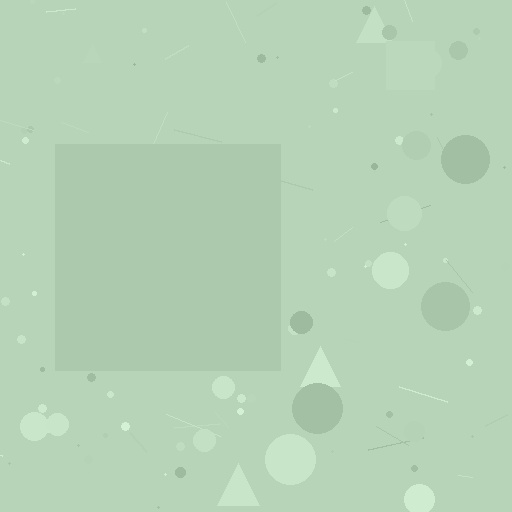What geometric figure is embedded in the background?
A square is embedded in the background.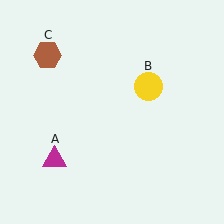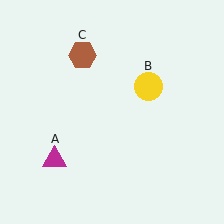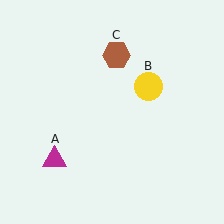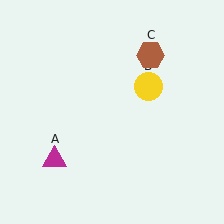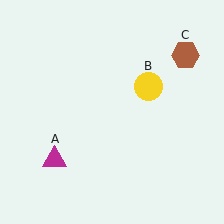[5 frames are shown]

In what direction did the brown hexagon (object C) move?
The brown hexagon (object C) moved right.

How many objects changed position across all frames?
1 object changed position: brown hexagon (object C).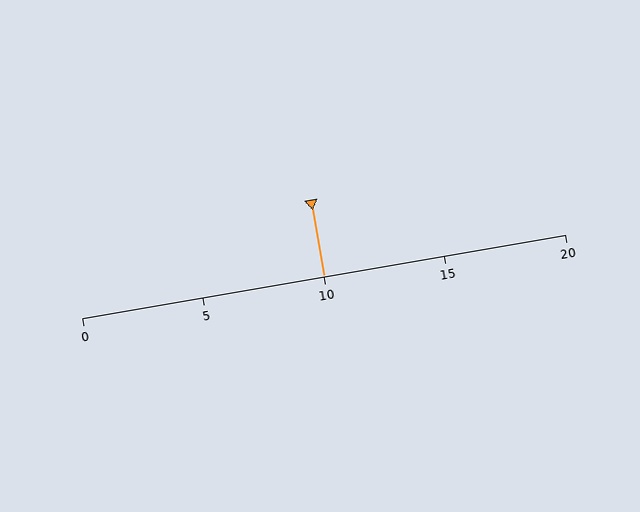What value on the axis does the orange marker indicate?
The marker indicates approximately 10.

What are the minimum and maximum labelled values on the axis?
The axis runs from 0 to 20.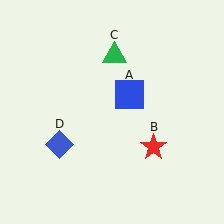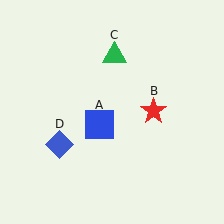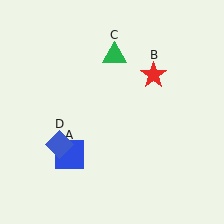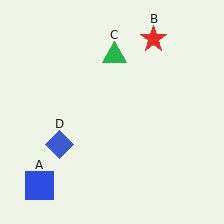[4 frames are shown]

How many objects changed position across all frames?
2 objects changed position: blue square (object A), red star (object B).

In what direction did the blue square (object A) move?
The blue square (object A) moved down and to the left.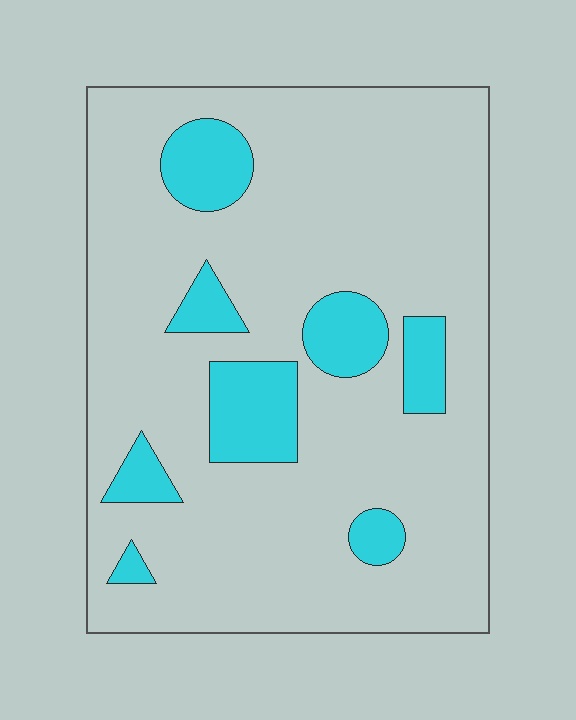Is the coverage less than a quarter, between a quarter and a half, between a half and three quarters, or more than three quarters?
Less than a quarter.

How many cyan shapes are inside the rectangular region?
8.